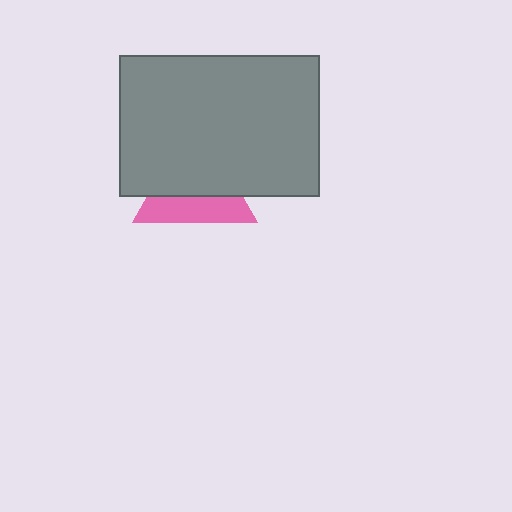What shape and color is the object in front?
The object in front is a gray rectangle.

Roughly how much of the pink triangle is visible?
A small part of it is visible (roughly 41%).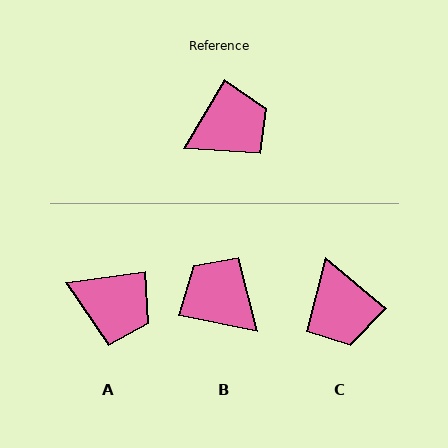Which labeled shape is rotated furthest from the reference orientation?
B, about 108 degrees away.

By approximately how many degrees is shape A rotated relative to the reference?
Approximately 53 degrees clockwise.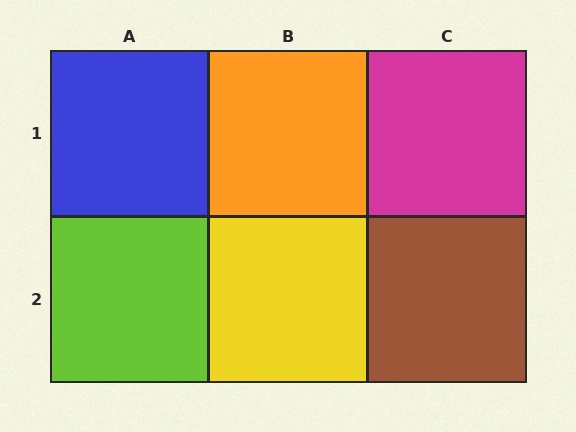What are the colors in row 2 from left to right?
Lime, yellow, brown.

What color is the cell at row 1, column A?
Blue.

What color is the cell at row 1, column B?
Orange.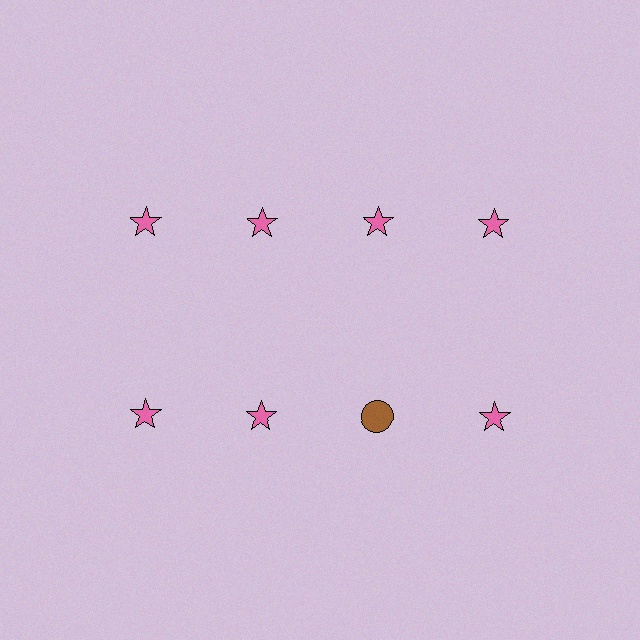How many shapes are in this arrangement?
There are 8 shapes arranged in a grid pattern.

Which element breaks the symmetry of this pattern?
The brown circle in the second row, center column breaks the symmetry. All other shapes are pink stars.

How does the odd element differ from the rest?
It differs in both color (brown instead of pink) and shape (circle instead of star).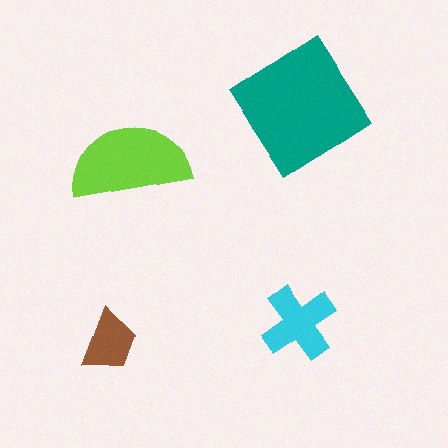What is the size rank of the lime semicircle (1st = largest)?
2nd.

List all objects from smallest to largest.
The brown trapezoid, the cyan cross, the lime semicircle, the teal diamond.